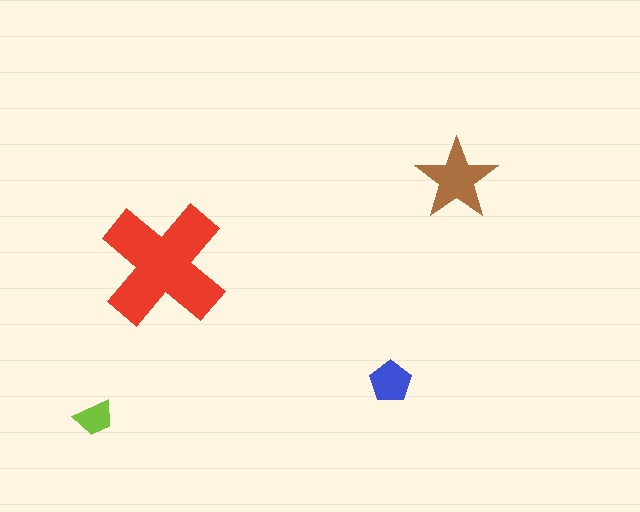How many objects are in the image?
There are 4 objects in the image.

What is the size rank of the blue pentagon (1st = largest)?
3rd.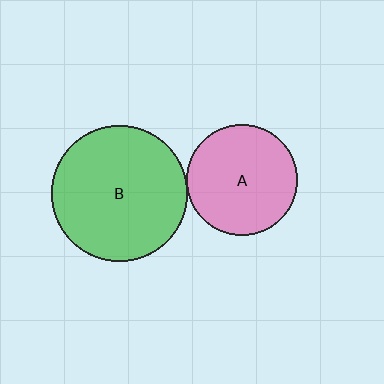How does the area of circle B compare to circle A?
Approximately 1.5 times.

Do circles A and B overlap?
Yes.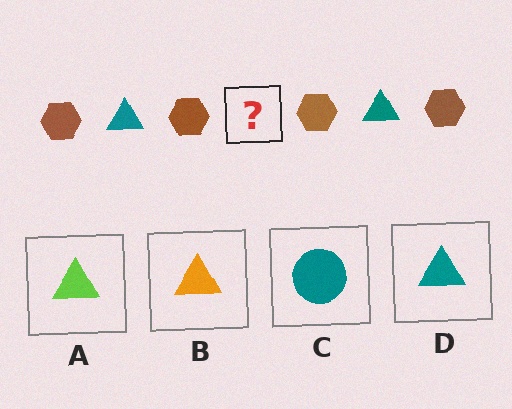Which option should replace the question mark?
Option D.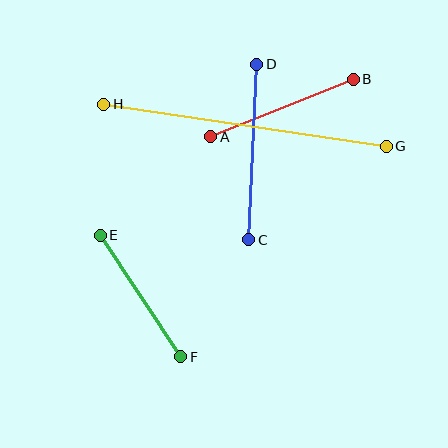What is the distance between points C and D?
The distance is approximately 176 pixels.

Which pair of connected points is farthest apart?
Points G and H are farthest apart.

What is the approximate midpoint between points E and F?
The midpoint is at approximately (140, 296) pixels.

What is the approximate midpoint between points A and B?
The midpoint is at approximately (282, 108) pixels.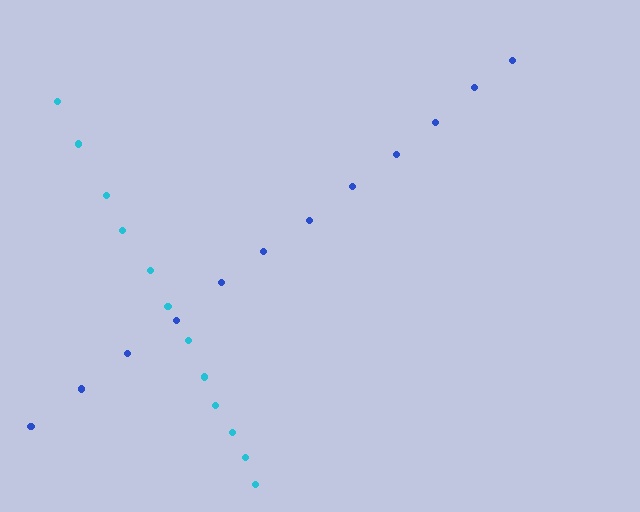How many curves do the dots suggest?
There are 2 distinct paths.